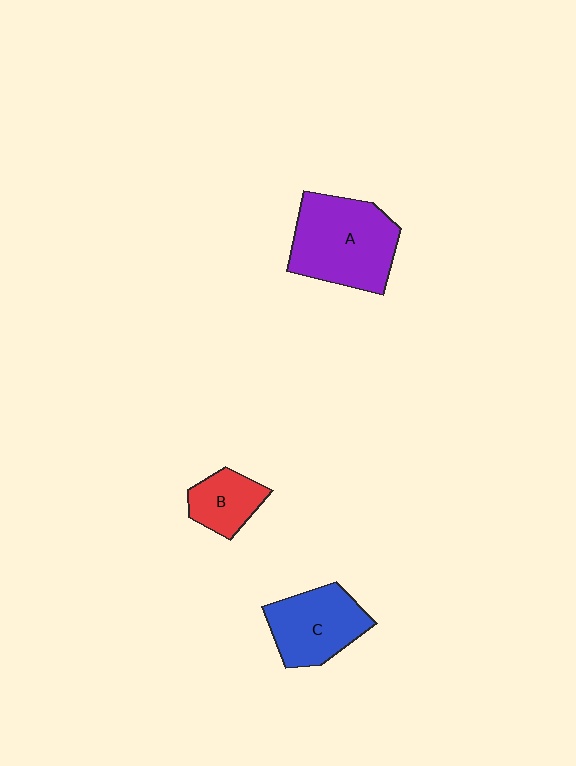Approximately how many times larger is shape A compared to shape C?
Approximately 1.4 times.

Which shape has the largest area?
Shape A (purple).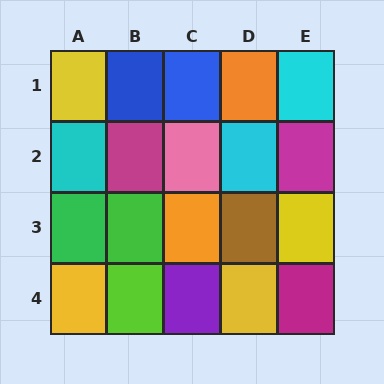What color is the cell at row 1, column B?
Blue.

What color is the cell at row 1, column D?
Orange.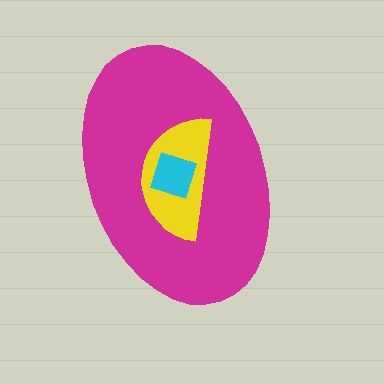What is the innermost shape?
The cyan square.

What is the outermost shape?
The magenta ellipse.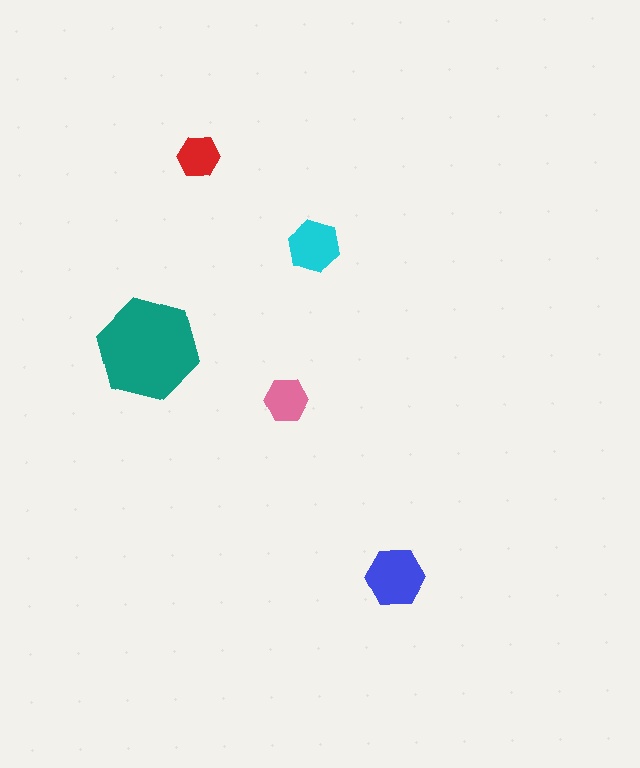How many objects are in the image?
There are 5 objects in the image.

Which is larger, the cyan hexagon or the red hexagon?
The cyan one.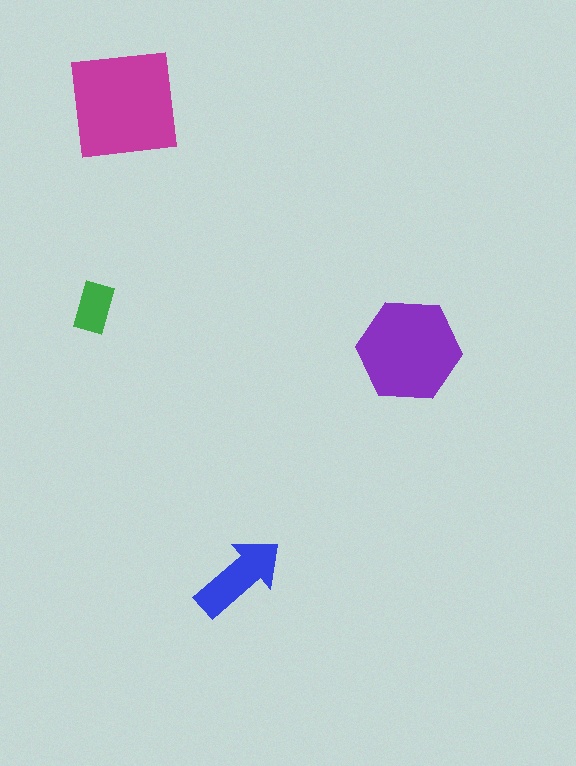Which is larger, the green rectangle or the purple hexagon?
The purple hexagon.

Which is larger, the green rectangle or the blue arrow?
The blue arrow.